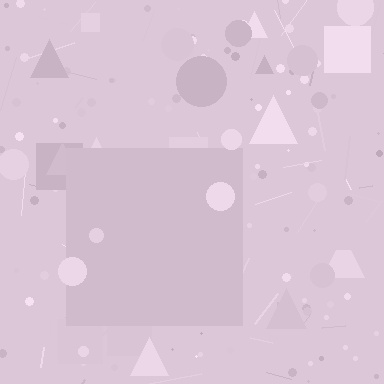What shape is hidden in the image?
A square is hidden in the image.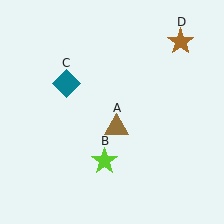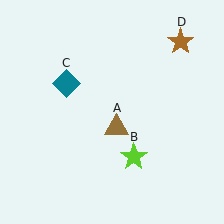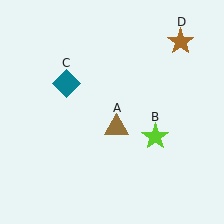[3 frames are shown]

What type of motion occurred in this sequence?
The lime star (object B) rotated counterclockwise around the center of the scene.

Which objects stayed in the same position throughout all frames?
Brown triangle (object A) and teal diamond (object C) and brown star (object D) remained stationary.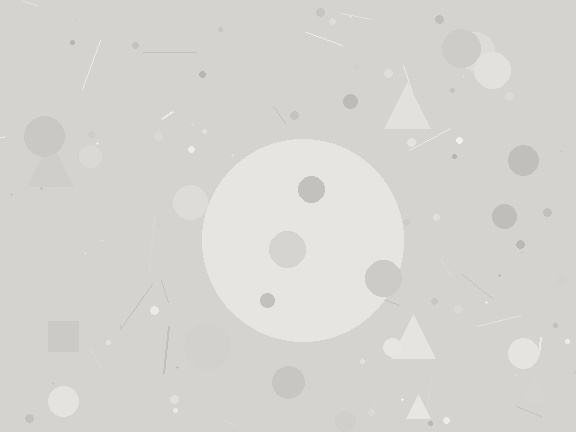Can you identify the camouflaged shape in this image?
The camouflaged shape is a circle.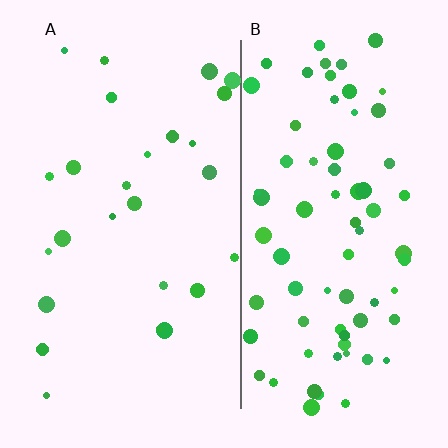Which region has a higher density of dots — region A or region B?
B (the right).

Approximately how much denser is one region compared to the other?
Approximately 2.8× — region B over region A.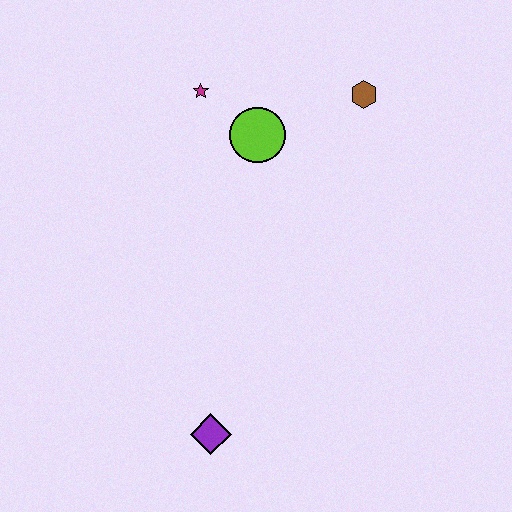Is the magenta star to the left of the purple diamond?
Yes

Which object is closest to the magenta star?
The lime circle is closest to the magenta star.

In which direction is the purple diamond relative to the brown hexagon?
The purple diamond is below the brown hexagon.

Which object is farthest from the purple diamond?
The brown hexagon is farthest from the purple diamond.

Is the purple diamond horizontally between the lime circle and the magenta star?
Yes